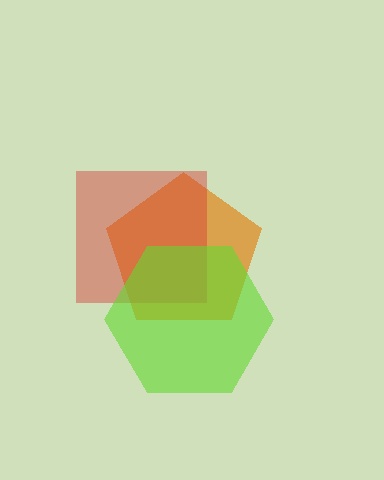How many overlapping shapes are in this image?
There are 3 overlapping shapes in the image.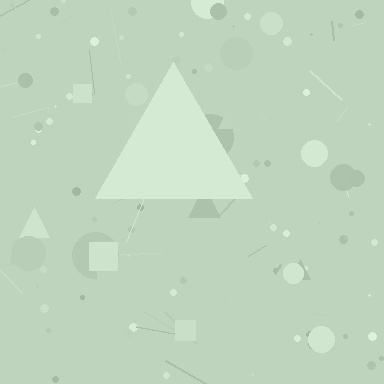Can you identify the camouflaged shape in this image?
The camouflaged shape is a triangle.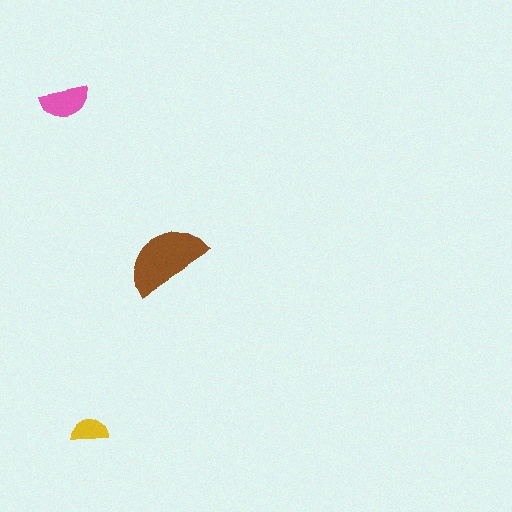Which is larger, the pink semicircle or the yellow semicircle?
The pink one.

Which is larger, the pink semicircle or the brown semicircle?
The brown one.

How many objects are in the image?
There are 3 objects in the image.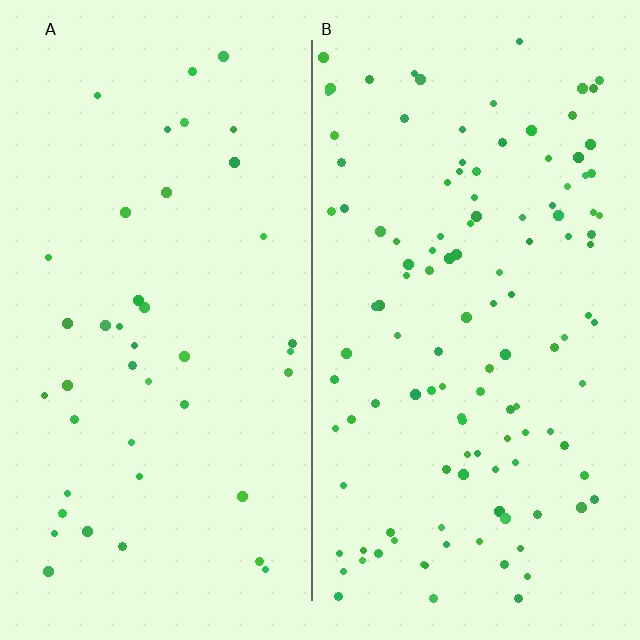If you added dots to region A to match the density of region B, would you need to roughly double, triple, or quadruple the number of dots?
Approximately triple.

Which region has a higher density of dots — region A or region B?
B (the right).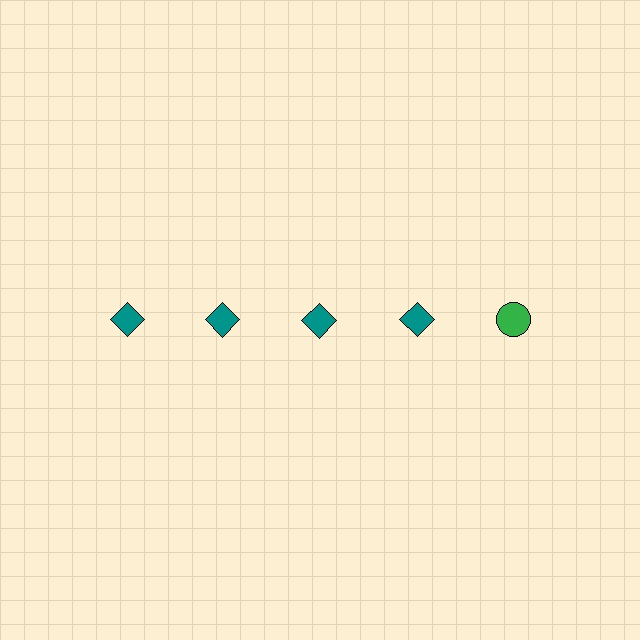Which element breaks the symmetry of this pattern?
The green circle in the top row, rightmost column breaks the symmetry. All other shapes are teal diamonds.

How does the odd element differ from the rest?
It differs in both color (green instead of teal) and shape (circle instead of diamond).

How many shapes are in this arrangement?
There are 5 shapes arranged in a grid pattern.